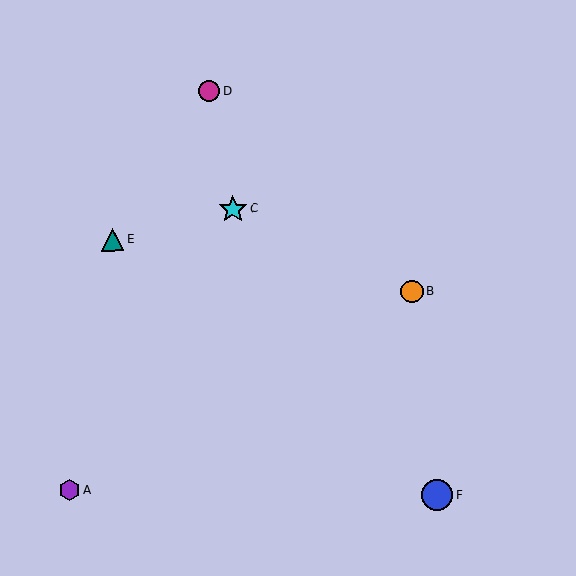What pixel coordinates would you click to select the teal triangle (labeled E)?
Click at (113, 240) to select the teal triangle E.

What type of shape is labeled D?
Shape D is a magenta circle.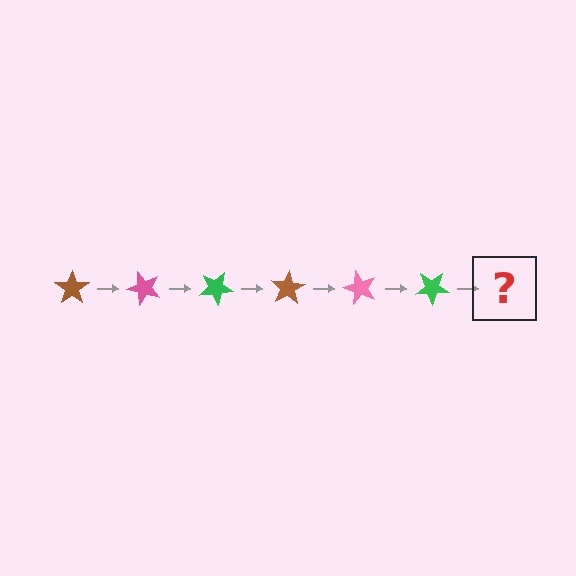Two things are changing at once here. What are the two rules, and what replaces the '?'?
The two rules are that it rotates 50 degrees each step and the color cycles through brown, pink, and green. The '?' should be a brown star, rotated 300 degrees from the start.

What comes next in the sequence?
The next element should be a brown star, rotated 300 degrees from the start.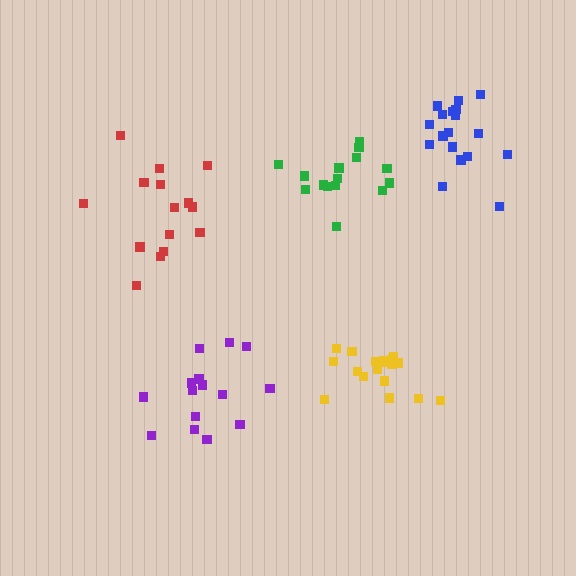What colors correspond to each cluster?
The clusters are colored: yellow, red, purple, blue, green.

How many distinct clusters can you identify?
There are 5 distinct clusters.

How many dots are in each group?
Group 1: 18 dots, Group 2: 15 dots, Group 3: 15 dots, Group 4: 18 dots, Group 5: 15 dots (81 total).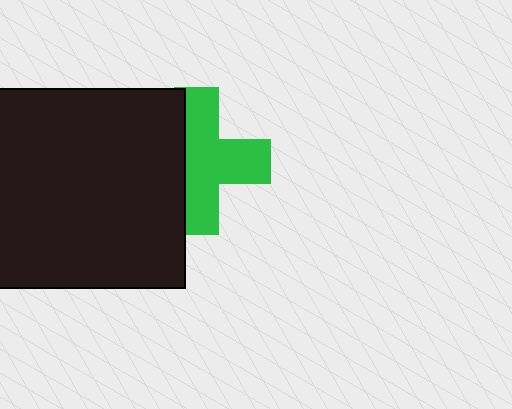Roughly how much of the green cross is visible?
About half of it is visible (roughly 65%).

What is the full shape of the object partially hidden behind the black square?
The partially hidden object is a green cross.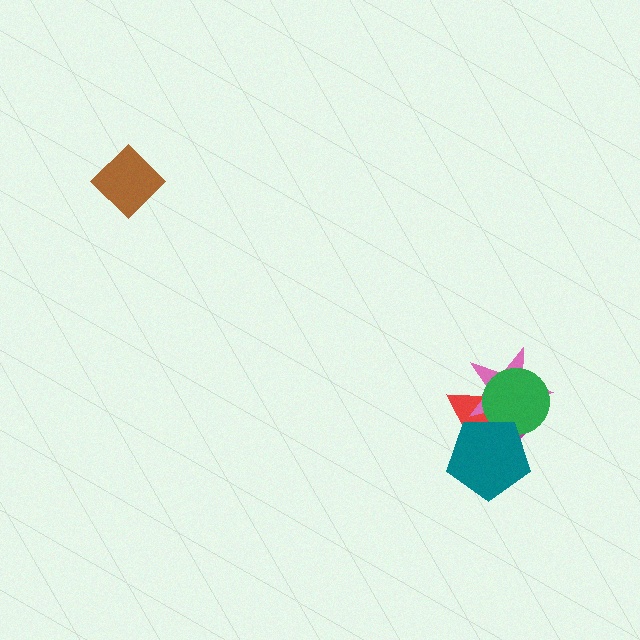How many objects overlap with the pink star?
4 objects overlap with the pink star.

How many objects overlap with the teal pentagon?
4 objects overlap with the teal pentagon.